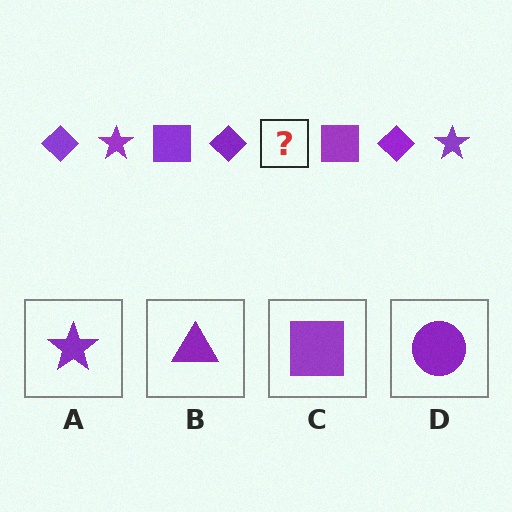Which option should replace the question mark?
Option A.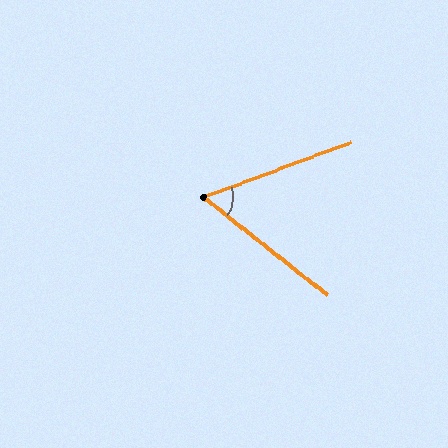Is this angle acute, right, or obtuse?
It is acute.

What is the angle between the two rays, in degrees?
Approximately 59 degrees.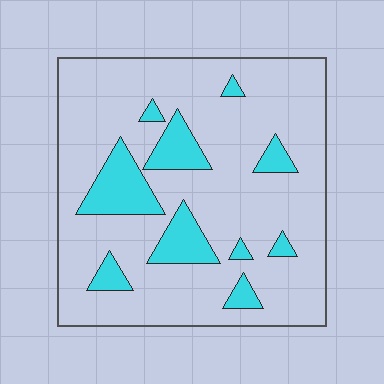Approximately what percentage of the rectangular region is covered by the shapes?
Approximately 15%.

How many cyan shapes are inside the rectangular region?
10.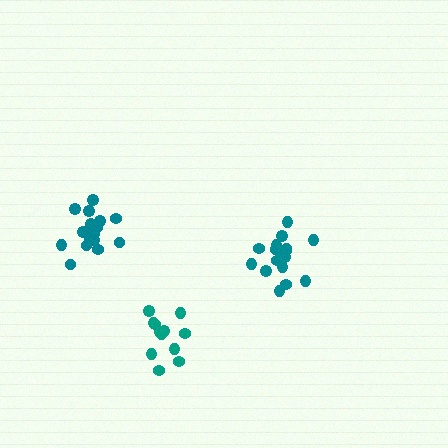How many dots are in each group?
Group 1: 17 dots, Group 2: 18 dots, Group 3: 12 dots (47 total).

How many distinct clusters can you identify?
There are 3 distinct clusters.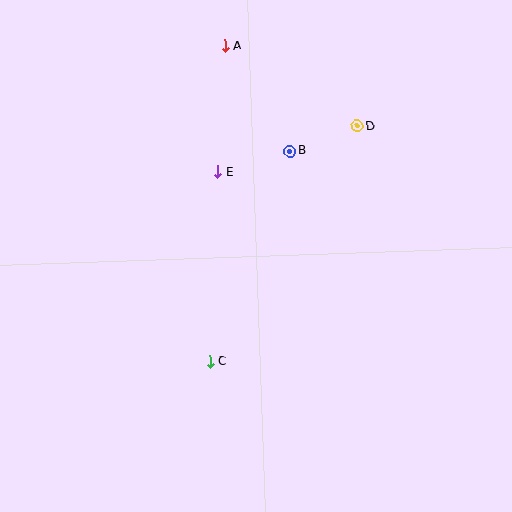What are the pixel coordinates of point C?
Point C is at (210, 361).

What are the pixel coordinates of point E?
Point E is at (218, 172).